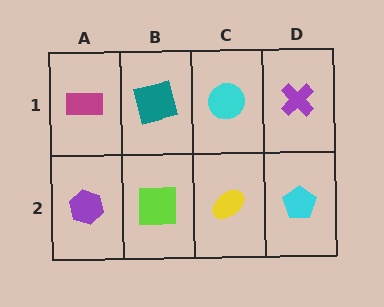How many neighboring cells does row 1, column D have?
2.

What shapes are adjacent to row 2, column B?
A teal square (row 1, column B), a purple hexagon (row 2, column A), a yellow ellipse (row 2, column C).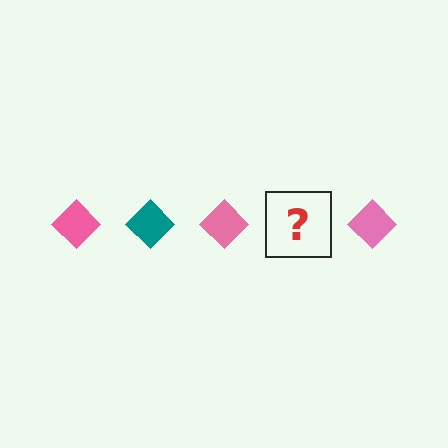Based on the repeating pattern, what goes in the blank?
The blank should be a teal diamond.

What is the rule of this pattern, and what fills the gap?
The rule is that the pattern cycles through pink, teal diamonds. The gap should be filled with a teal diamond.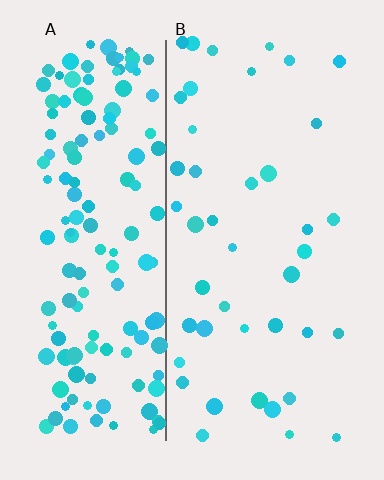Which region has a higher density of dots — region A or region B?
A (the left).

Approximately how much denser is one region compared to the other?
Approximately 3.7× — region A over region B.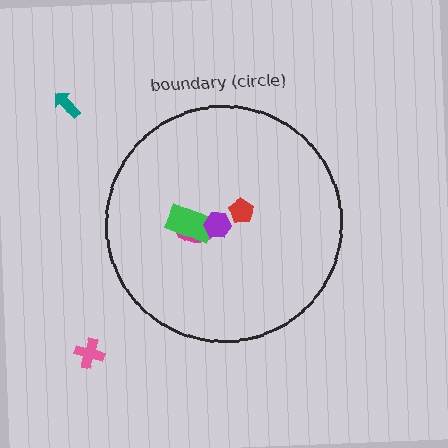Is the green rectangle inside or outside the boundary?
Inside.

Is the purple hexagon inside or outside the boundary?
Inside.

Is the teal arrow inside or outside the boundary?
Outside.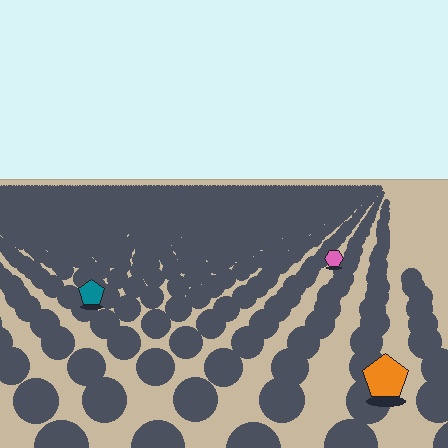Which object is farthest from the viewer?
The pink hexagon is farthest from the viewer. It appears smaller and the ground texture around it is denser.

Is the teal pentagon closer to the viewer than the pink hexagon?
Yes. The teal pentagon is closer — you can tell from the texture gradient: the ground texture is coarser near it.